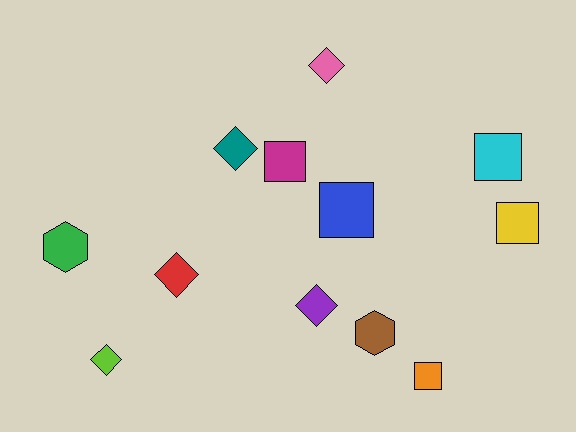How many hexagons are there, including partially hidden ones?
There are 2 hexagons.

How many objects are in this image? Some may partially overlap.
There are 12 objects.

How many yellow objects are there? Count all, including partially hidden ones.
There is 1 yellow object.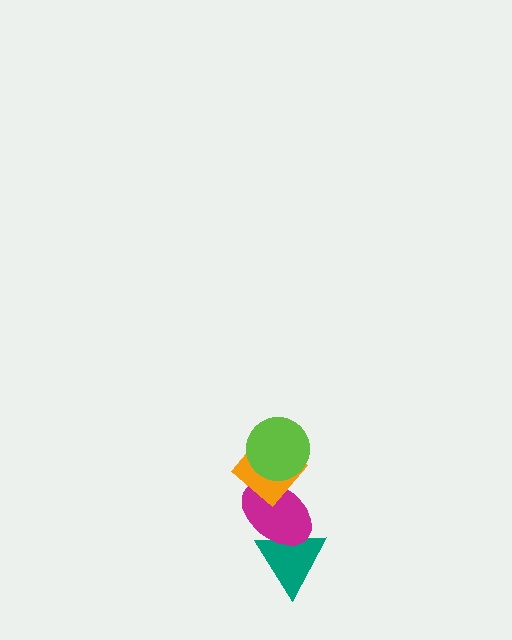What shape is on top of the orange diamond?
The lime circle is on top of the orange diamond.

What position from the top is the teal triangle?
The teal triangle is 4th from the top.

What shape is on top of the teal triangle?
The magenta ellipse is on top of the teal triangle.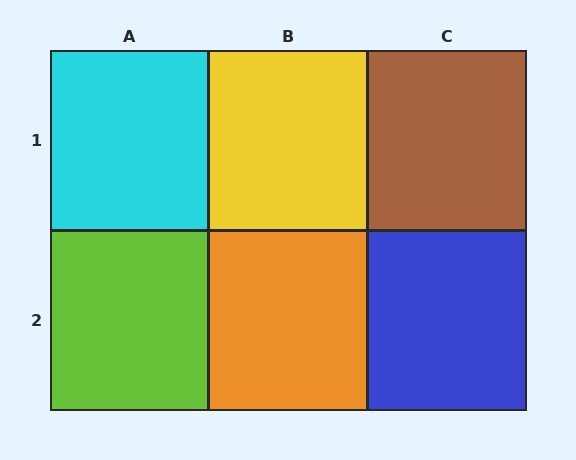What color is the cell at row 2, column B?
Orange.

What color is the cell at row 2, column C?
Blue.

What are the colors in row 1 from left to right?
Cyan, yellow, brown.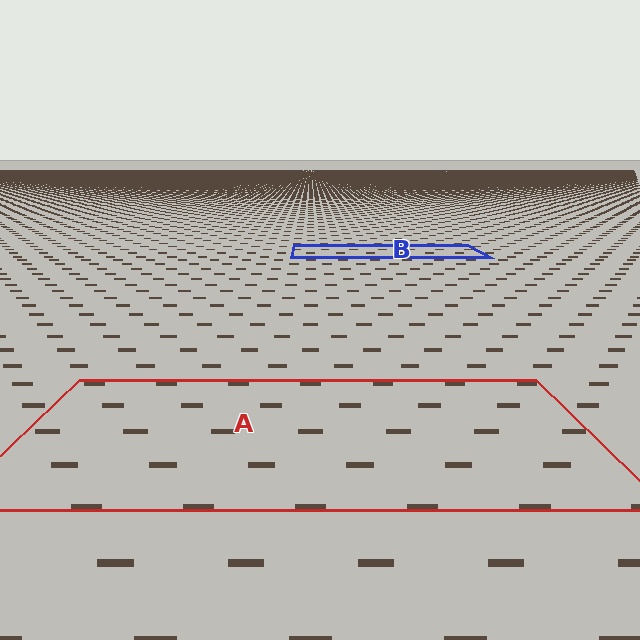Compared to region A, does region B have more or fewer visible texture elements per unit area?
Region B has more texture elements per unit area — they are packed more densely because it is farther away.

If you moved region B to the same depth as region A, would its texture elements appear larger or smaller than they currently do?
They would appear larger. At a closer depth, the same texture elements are projected at a bigger on-screen size.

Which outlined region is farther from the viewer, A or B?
Region B is farther from the viewer — the texture elements inside it appear smaller and more densely packed.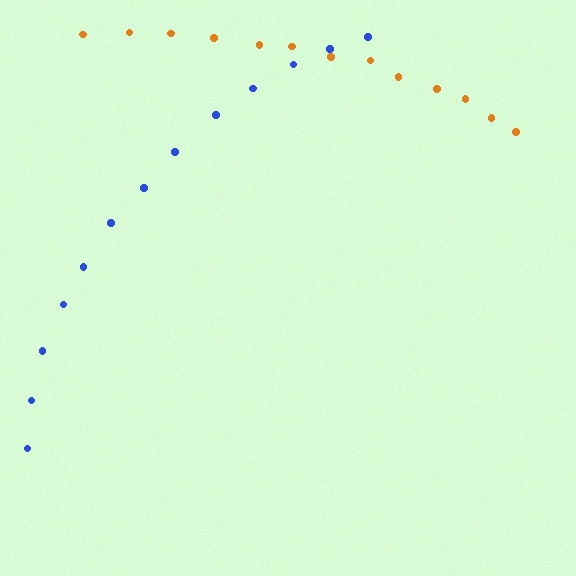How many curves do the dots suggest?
There are 2 distinct paths.